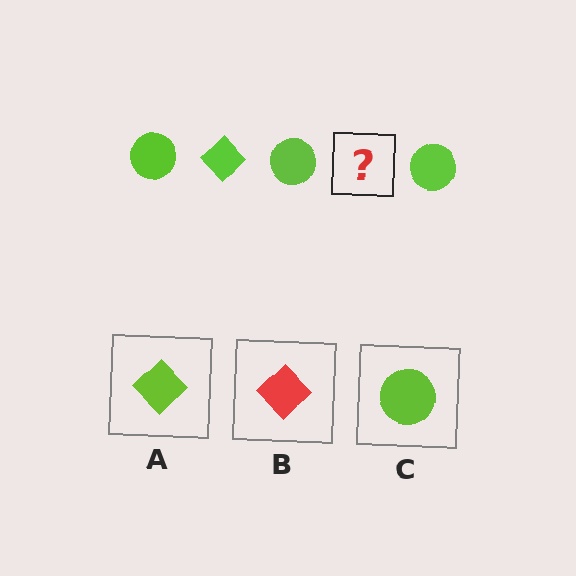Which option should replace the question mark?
Option A.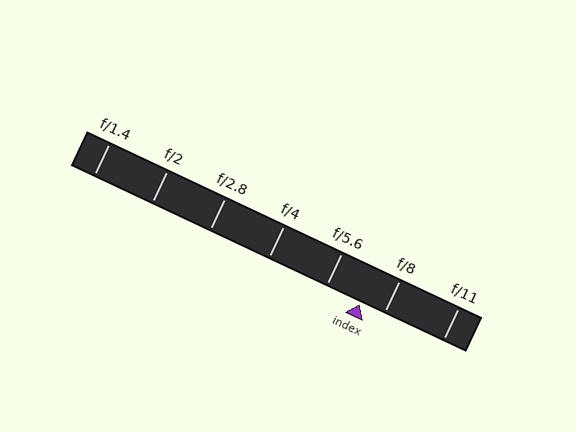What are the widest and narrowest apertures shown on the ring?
The widest aperture shown is f/1.4 and the narrowest is f/11.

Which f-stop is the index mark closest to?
The index mark is closest to f/8.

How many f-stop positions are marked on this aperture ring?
There are 7 f-stop positions marked.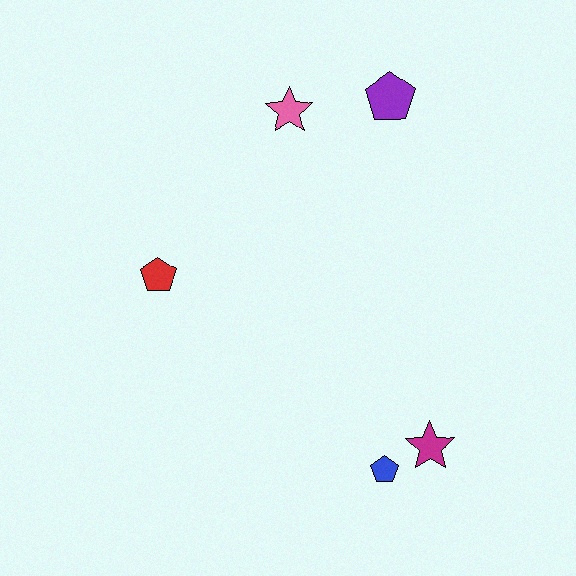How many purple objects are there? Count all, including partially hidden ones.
There is 1 purple object.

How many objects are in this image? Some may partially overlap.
There are 5 objects.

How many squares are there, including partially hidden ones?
There are no squares.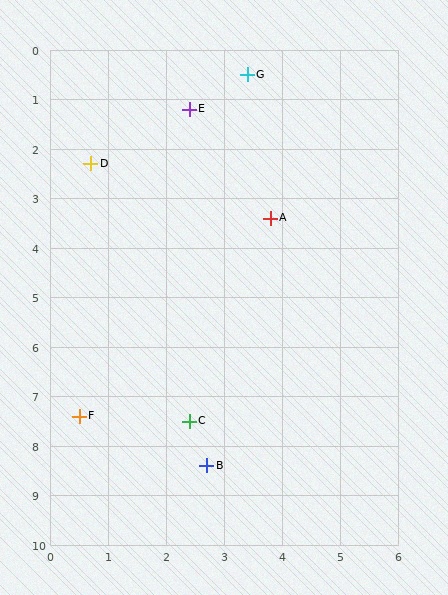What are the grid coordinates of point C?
Point C is at approximately (2.4, 7.5).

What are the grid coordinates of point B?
Point B is at approximately (2.7, 8.4).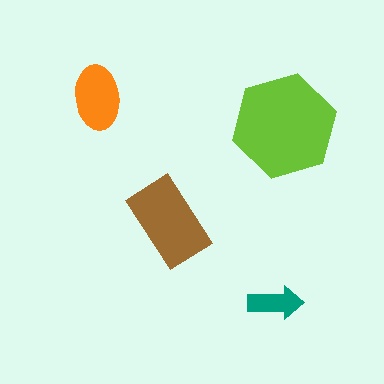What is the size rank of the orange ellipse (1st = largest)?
3rd.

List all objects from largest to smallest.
The lime hexagon, the brown rectangle, the orange ellipse, the teal arrow.